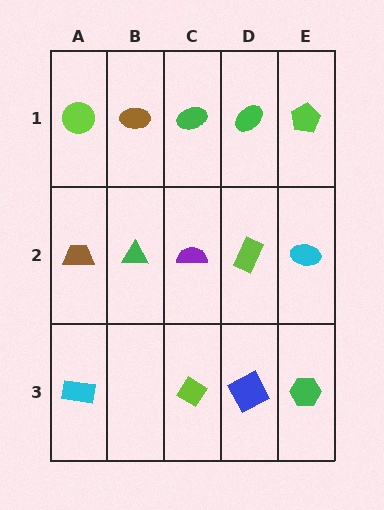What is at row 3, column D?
A blue square.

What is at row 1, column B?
A brown ellipse.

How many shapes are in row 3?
4 shapes.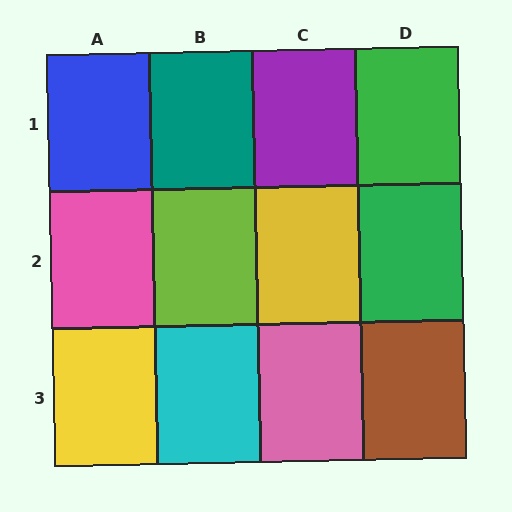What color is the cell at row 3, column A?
Yellow.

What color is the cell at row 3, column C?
Pink.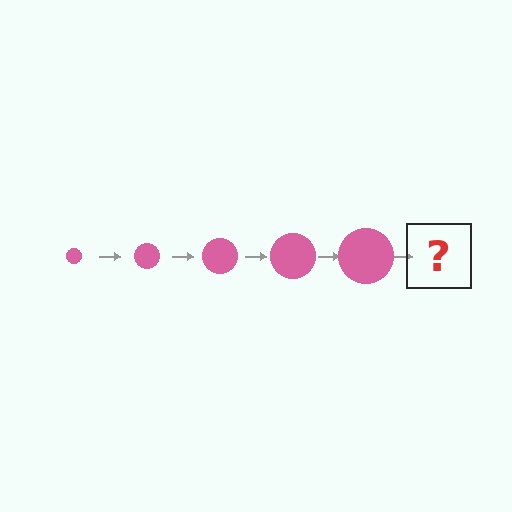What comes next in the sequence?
The next element should be a pink circle, larger than the previous one.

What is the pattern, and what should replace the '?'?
The pattern is that the circle gets progressively larger each step. The '?' should be a pink circle, larger than the previous one.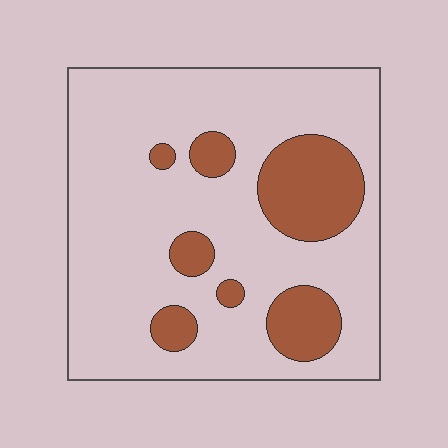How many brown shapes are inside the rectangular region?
7.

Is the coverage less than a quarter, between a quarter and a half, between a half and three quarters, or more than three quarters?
Less than a quarter.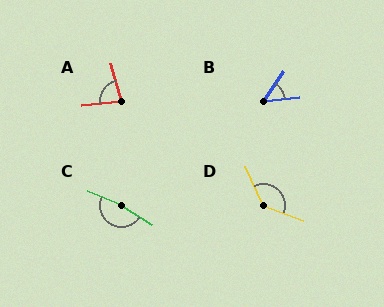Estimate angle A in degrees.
Approximately 80 degrees.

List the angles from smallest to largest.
B (48°), A (80°), D (135°), C (170°).